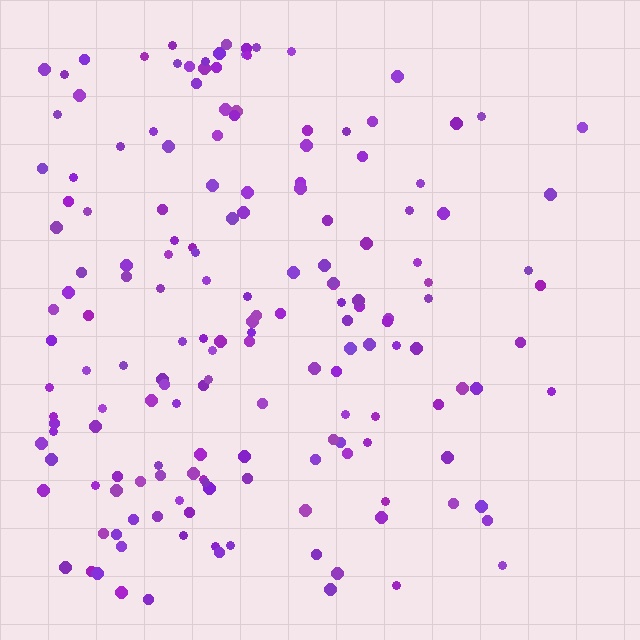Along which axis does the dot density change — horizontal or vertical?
Horizontal.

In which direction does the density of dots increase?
From right to left, with the left side densest.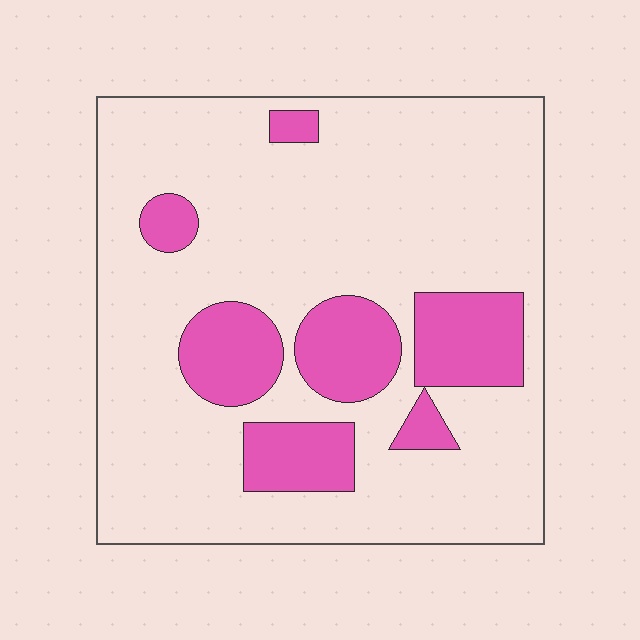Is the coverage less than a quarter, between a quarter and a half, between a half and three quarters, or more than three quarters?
Less than a quarter.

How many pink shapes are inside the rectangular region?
7.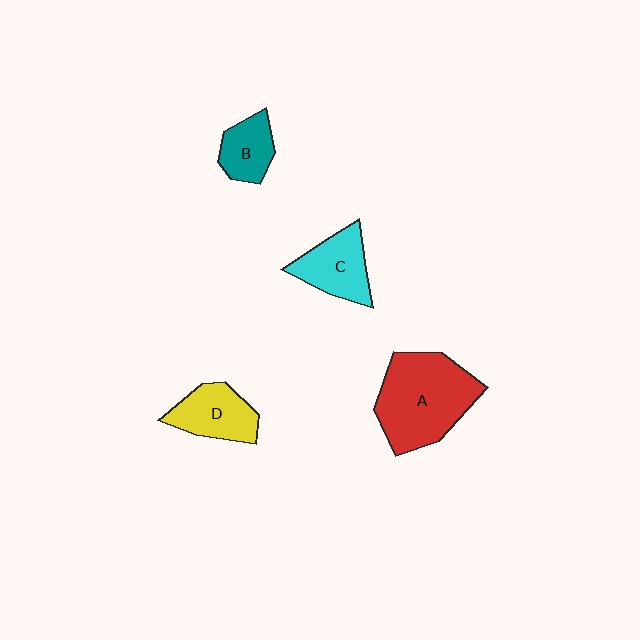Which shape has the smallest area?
Shape B (teal).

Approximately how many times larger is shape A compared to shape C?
Approximately 1.9 times.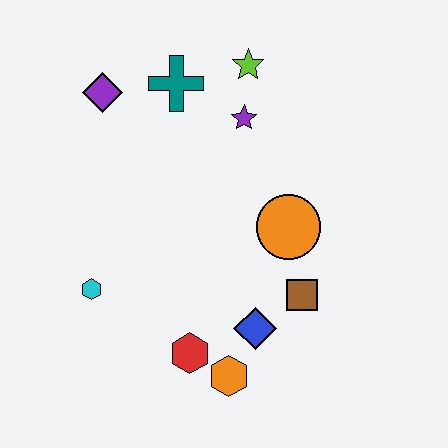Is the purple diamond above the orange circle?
Yes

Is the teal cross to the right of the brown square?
No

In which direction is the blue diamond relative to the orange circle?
The blue diamond is below the orange circle.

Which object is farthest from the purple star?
The orange hexagon is farthest from the purple star.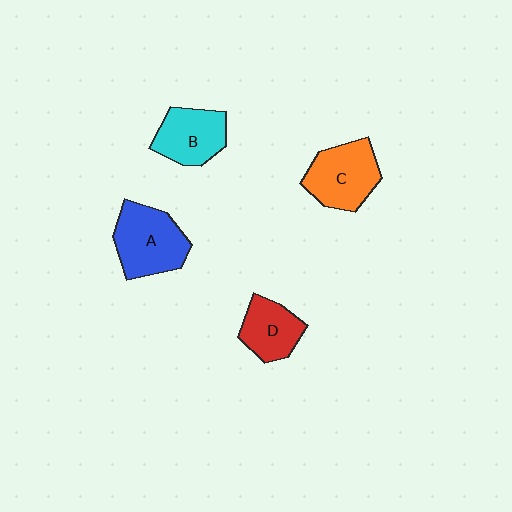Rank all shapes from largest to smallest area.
From largest to smallest: A (blue), C (orange), B (cyan), D (red).